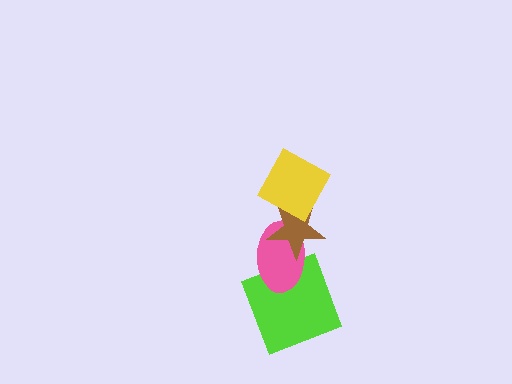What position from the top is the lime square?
The lime square is 4th from the top.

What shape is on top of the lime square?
The pink ellipse is on top of the lime square.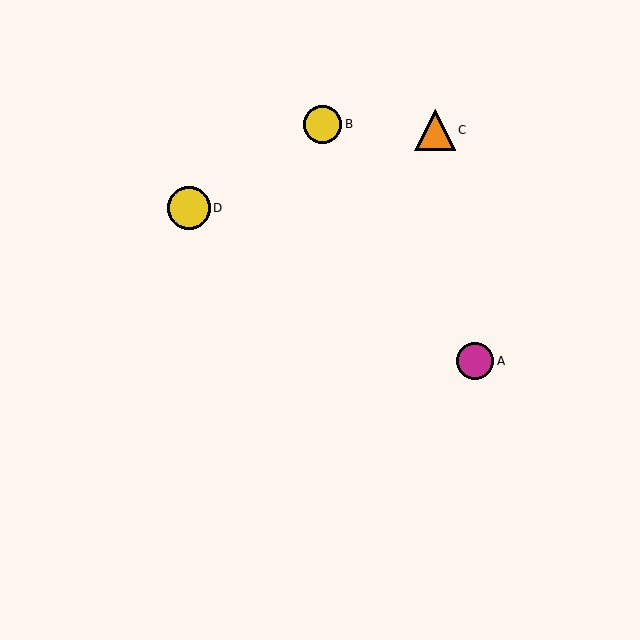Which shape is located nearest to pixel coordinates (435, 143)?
The orange triangle (labeled C) at (435, 130) is nearest to that location.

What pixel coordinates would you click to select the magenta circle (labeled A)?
Click at (475, 361) to select the magenta circle A.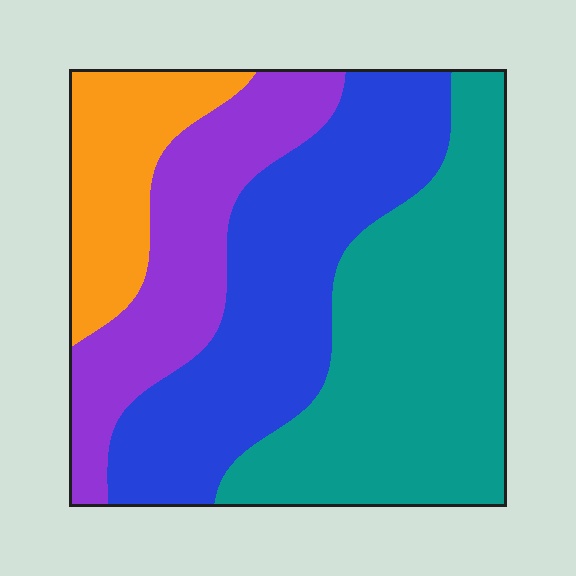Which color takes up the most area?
Teal, at roughly 35%.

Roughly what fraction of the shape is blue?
Blue covers 31% of the shape.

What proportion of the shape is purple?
Purple takes up about one fifth (1/5) of the shape.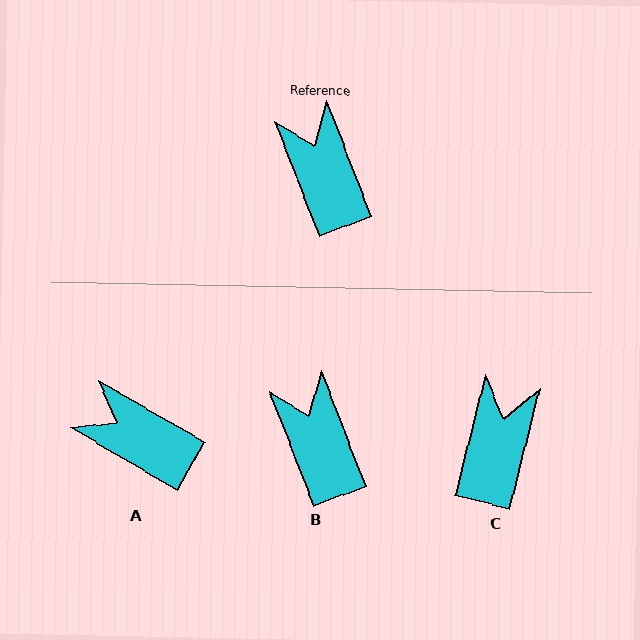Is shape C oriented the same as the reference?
No, it is off by about 36 degrees.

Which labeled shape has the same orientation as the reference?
B.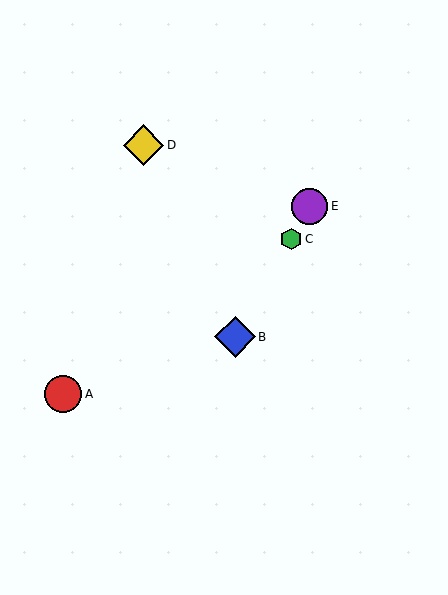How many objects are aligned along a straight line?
3 objects (B, C, E) are aligned along a straight line.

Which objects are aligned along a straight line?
Objects B, C, E are aligned along a straight line.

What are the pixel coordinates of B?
Object B is at (235, 337).